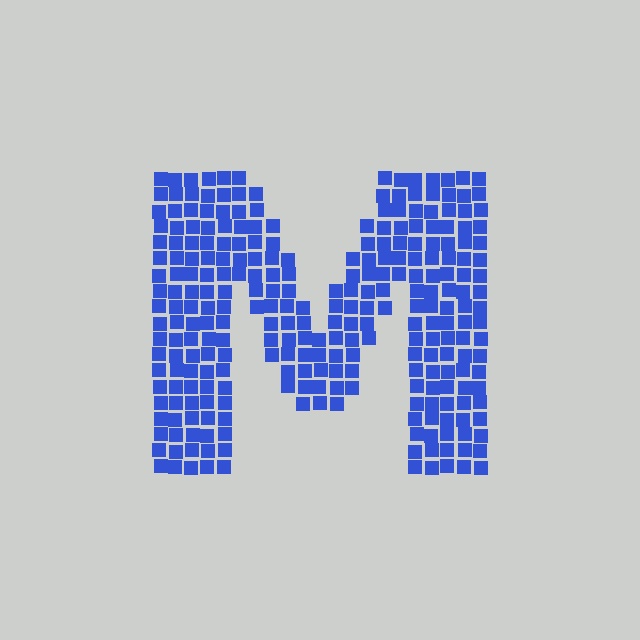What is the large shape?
The large shape is the letter M.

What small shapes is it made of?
It is made of small squares.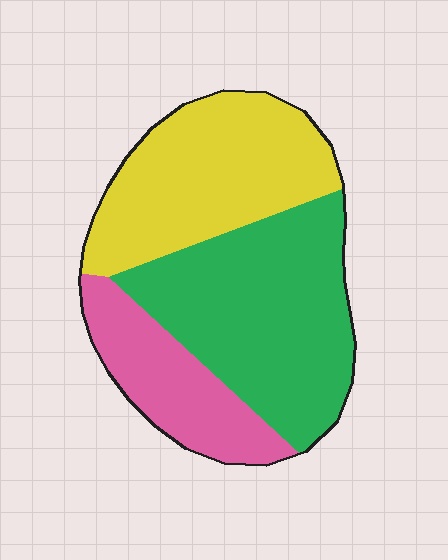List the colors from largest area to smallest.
From largest to smallest: green, yellow, pink.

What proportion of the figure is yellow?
Yellow covers 36% of the figure.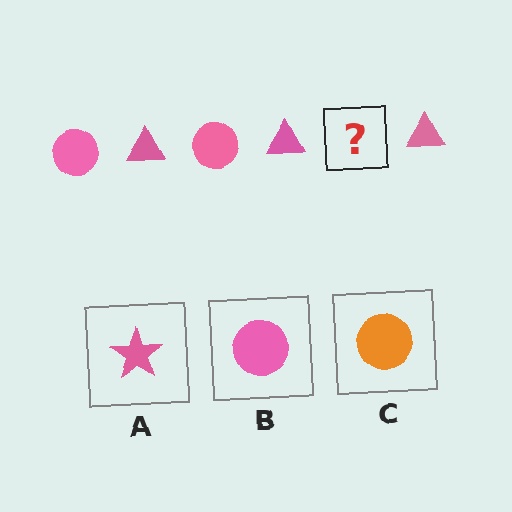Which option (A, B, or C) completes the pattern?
B.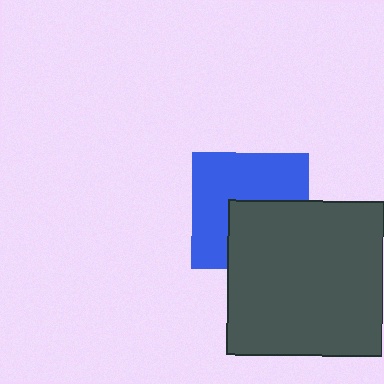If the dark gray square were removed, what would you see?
You would see the complete blue square.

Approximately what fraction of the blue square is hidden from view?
Roughly 41% of the blue square is hidden behind the dark gray square.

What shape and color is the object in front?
The object in front is a dark gray square.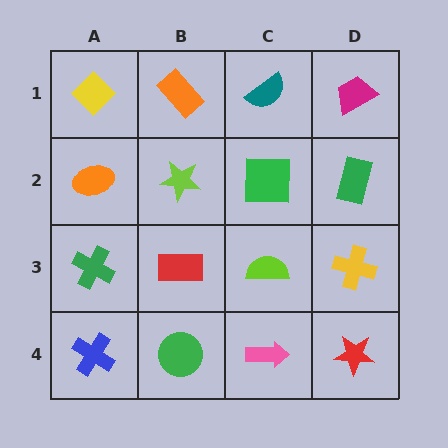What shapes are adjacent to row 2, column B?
An orange rectangle (row 1, column B), a red rectangle (row 3, column B), an orange ellipse (row 2, column A), a green square (row 2, column C).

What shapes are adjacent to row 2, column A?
A yellow diamond (row 1, column A), a green cross (row 3, column A), a lime star (row 2, column B).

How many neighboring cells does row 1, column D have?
2.